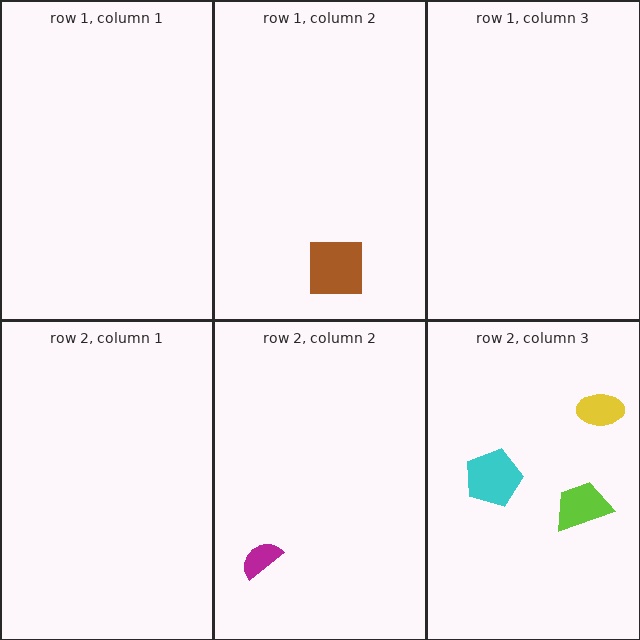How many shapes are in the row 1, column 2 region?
1.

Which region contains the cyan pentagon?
The row 2, column 3 region.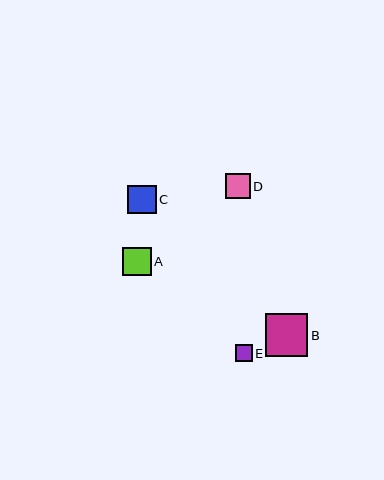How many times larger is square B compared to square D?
Square B is approximately 1.7 times the size of square D.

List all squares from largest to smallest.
From largest to smallest: B, A, C, D, E.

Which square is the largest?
Square B is the largest with a size of approximately 43 pixels.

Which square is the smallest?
Square E is the smallest with a size of approximately 17 pixels.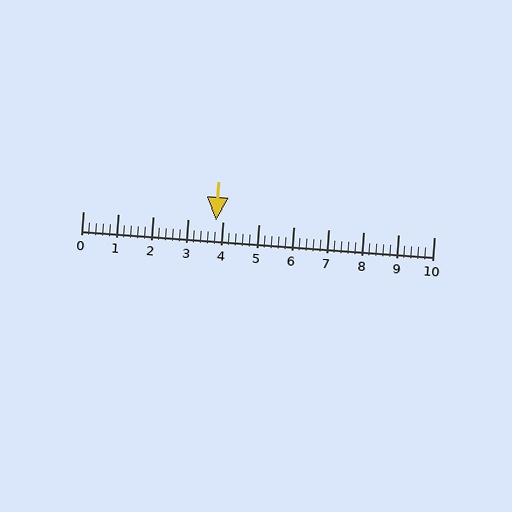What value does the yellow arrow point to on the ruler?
The yellow arrow points to approximately 3.8.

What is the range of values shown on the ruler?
The ruler shows values from 0 to 10.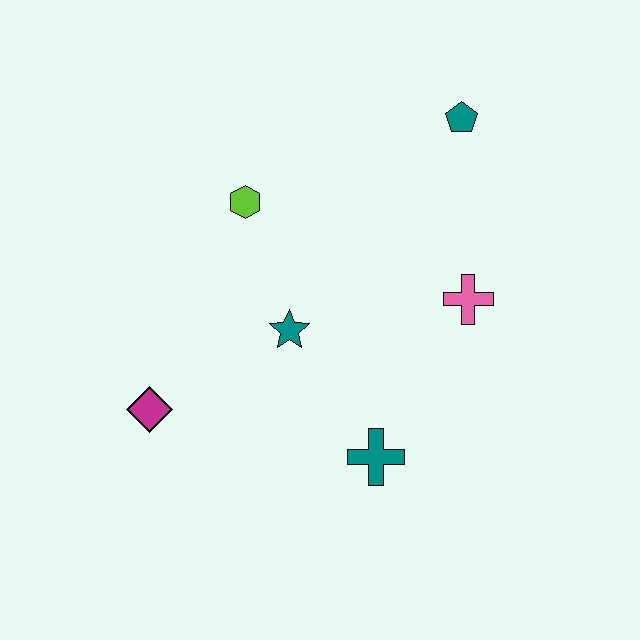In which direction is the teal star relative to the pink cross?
The teal star is to the left of the pink cross.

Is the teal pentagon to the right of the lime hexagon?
Yes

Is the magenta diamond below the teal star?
Yes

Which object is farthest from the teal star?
The teal pentagon is farthest from the teal star.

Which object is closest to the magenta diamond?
The teal star is closest to the magenta diamond.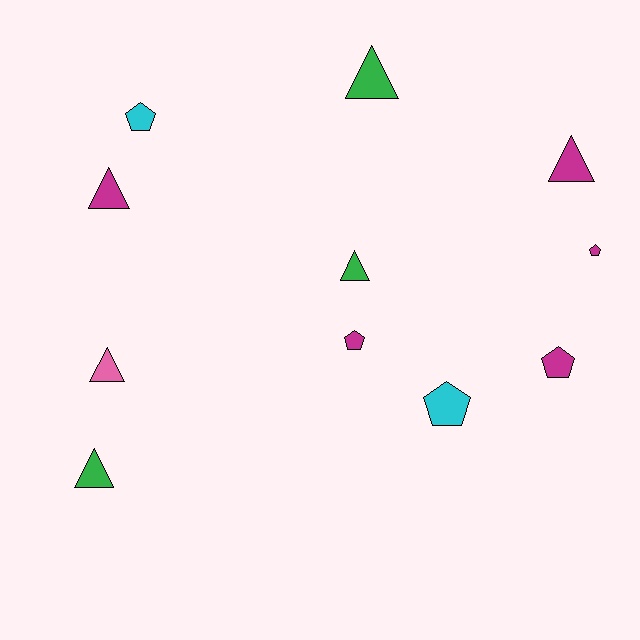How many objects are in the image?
There are 11 objects.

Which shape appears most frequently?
Triangle, with 6 objects.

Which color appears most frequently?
Magenta, with 5 objects.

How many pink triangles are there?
There is 1 pink triangle.